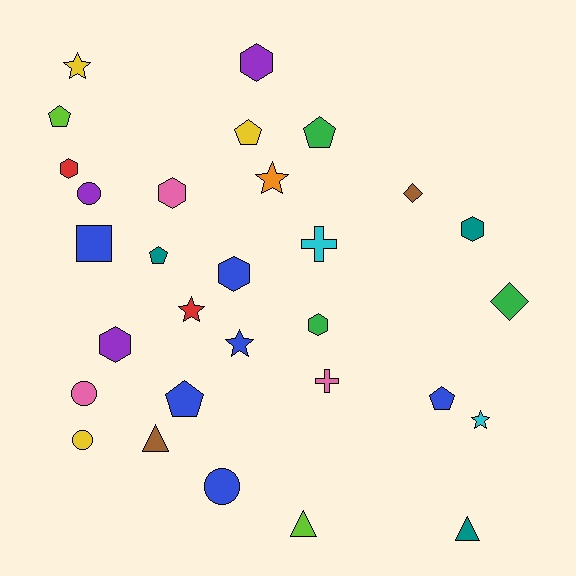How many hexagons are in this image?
There are 7 hexagons.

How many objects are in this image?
There are 30 objects.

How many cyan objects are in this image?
There are 2 cyan objects.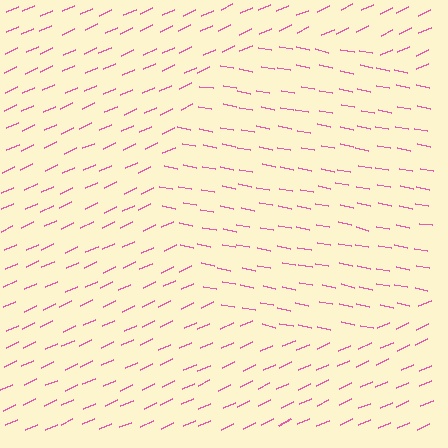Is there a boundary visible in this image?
Yes, there is a texture boundary formed by a change in line orientation.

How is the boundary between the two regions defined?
The boundary is defined purely by a change in line orientation (approximately 35 degrees difference). All lines are the same color and thickness.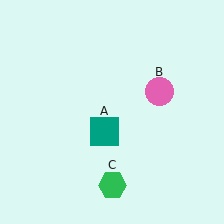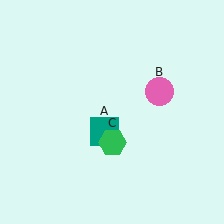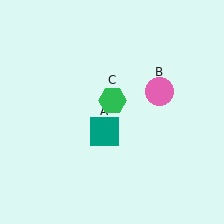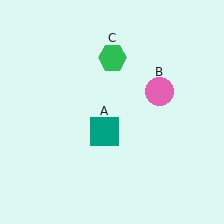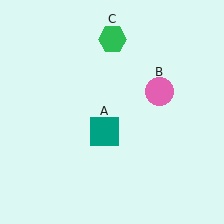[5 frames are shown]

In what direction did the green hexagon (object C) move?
The green hexagon (object C) moved up.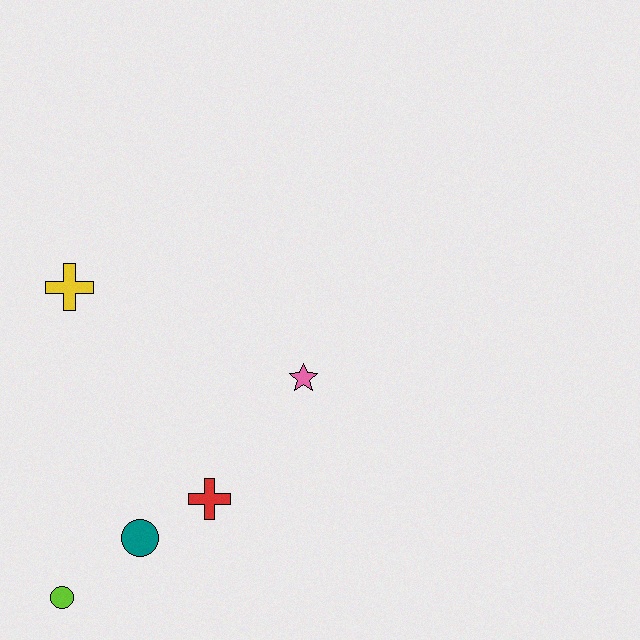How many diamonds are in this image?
There are no diamonds.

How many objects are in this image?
There are 5 objects.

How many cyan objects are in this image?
There are no cyan objects.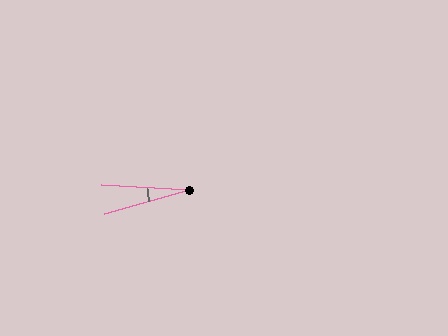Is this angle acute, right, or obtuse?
It is acute.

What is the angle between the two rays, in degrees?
Approximately 19 degrees.